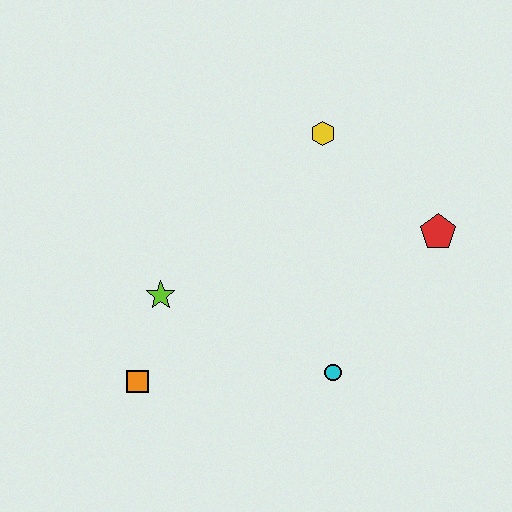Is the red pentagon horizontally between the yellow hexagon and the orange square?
No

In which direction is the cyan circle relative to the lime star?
The cyan circle is to the right of the lime star.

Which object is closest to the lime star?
The orange square is closest to the lime star.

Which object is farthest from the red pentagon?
The orange square is farthest from the red pentagon.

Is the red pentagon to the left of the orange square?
No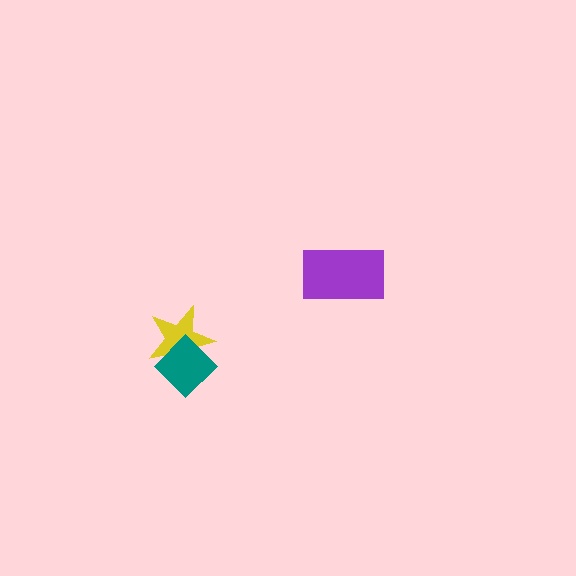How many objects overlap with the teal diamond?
1 object overlaps with the teal diamond.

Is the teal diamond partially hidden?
No, no other shape covers it.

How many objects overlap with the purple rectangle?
0 objects overlap with the purple rectangle.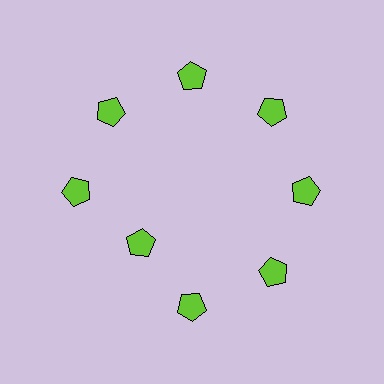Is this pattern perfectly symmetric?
No. The 8 lime pentagons are arranged in a ring, but one element near the 8 o'clock position is pulled inward toward the center, breaking the 8-fold rotational symmetry.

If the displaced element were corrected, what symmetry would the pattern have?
It would have 8-fold rotational symmetry — the pattern would map onto itself every 45 degrees.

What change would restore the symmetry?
The symmetry would be restored by moving it outward, back onto the ring so that all 8 pentagons sit at equal angles and equal distance from the center.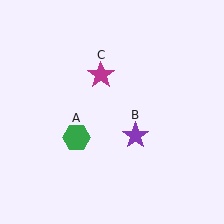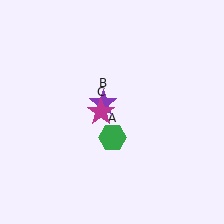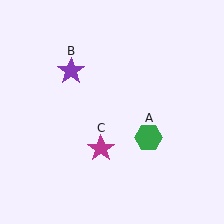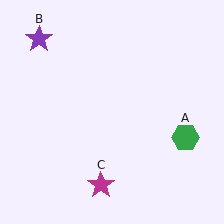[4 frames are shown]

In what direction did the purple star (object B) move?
The purple star (object B) moved up and to the left.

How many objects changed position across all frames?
3 objects changed position: green hexagon (object A), purple star (object B), magenta star (object C).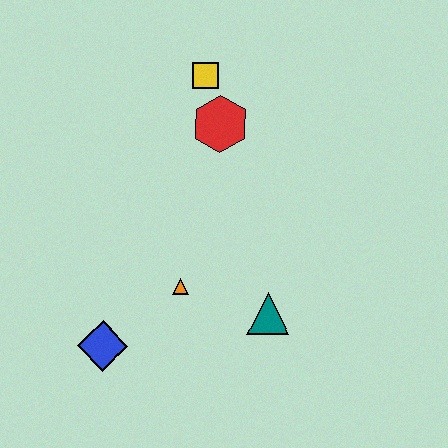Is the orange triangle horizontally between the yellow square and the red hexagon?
No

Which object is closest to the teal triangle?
The orange triangle is closest to the teal triangle.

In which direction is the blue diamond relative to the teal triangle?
The blue diamond is to the left of the teal triangle.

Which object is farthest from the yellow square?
The blue diamond is farthest from the yellow square.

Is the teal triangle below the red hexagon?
Yes